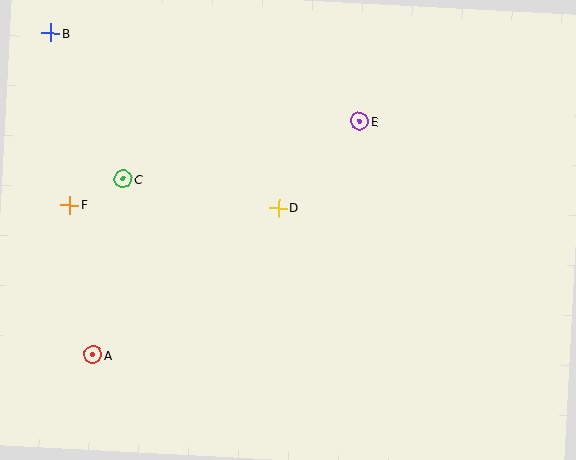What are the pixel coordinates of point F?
Point F is at (70, 205).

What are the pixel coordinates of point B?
Point B is at (51, 33).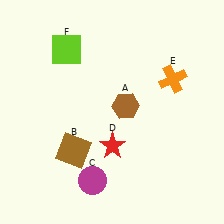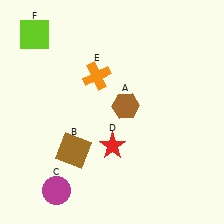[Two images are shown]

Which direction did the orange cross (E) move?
The orange cross (E) moved left.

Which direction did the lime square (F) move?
The lime square (F) moved left.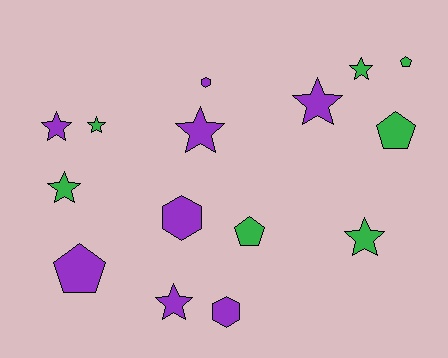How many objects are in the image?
There are 15 objects.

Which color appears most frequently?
Purple, with 8 objects.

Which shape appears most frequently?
Star, with 8 objects.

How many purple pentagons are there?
There is 1 purple pentagon.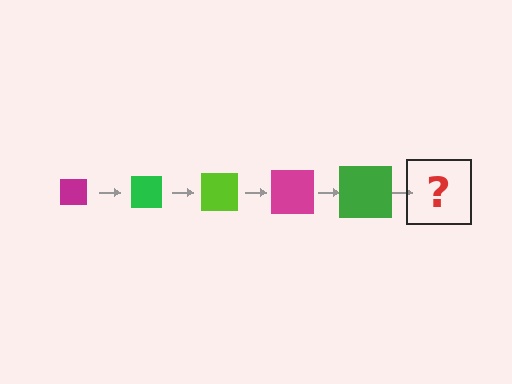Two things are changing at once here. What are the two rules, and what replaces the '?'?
The two rules are that the square grows larger each step and the color cycles through magenta, green, and lime. The '?' should be a lime square, larger than the previous one.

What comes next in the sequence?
The next element should be a lime square, larger than the previous one.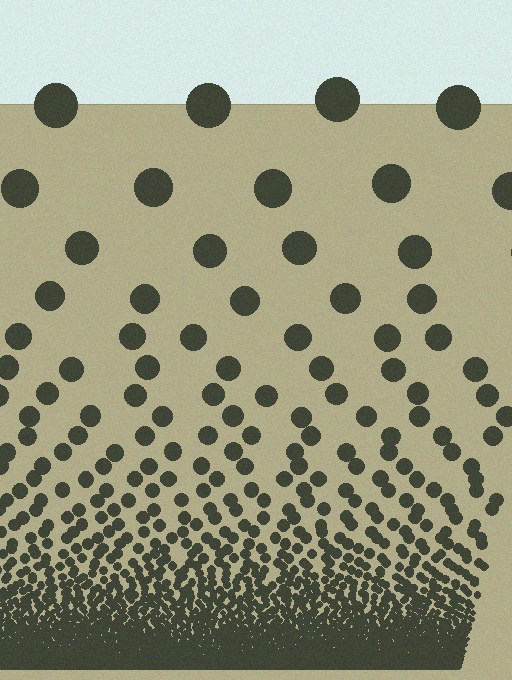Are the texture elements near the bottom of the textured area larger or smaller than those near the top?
Smaller. The gradient is inverted — elements near the bottom are smaller and denser.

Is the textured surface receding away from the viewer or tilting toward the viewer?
The surface appears to tilt toward the viewer. Texture elements get larger and sparser toward the top.